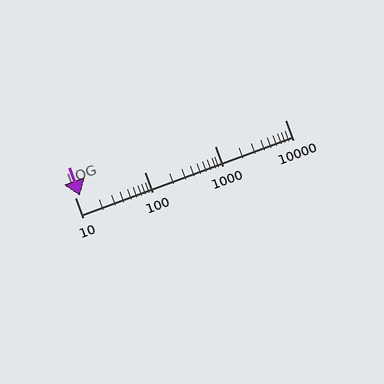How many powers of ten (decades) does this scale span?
The scale spans 3 decades, from 10 to 10000.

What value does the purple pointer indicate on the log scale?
The pointer indicates approximately 12.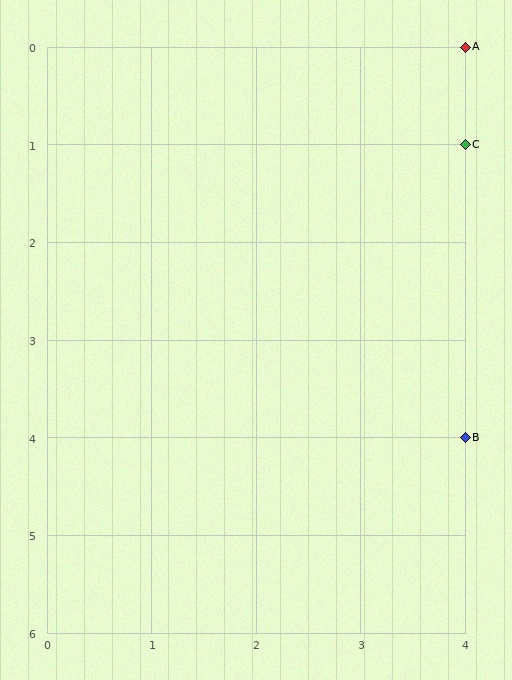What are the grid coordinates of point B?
Point B is at grid coordinates (4, 4).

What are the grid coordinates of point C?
Point C is at grid coordinates (4, 1).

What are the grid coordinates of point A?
Point A is at grid coordinates (4, 0).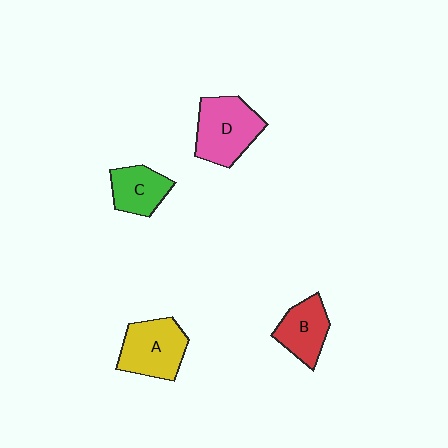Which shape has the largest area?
Shape D (pink).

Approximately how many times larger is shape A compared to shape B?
Approximately 1.3 times.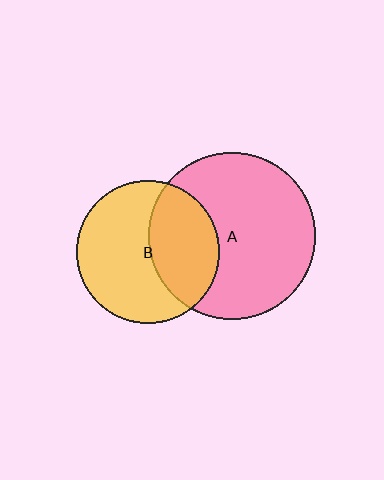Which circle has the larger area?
Circle A (pink).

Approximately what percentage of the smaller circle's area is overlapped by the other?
Approximately 40%.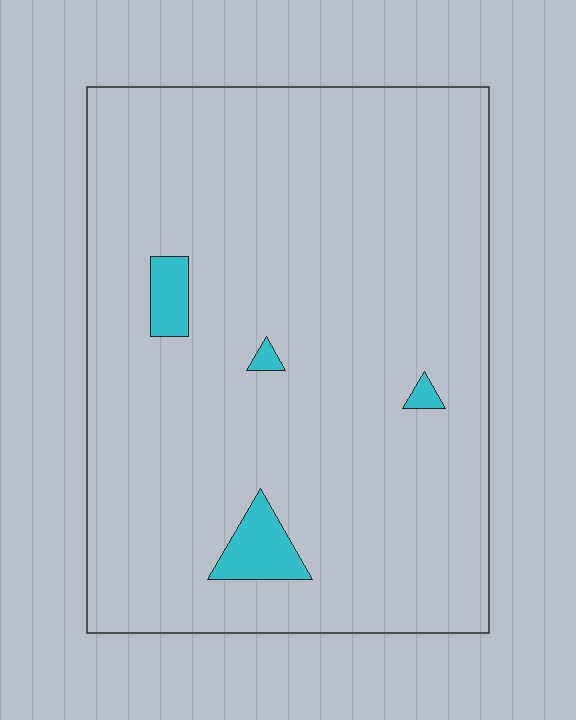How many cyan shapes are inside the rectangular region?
4.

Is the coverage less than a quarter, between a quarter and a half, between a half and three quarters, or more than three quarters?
Less than a quarter.